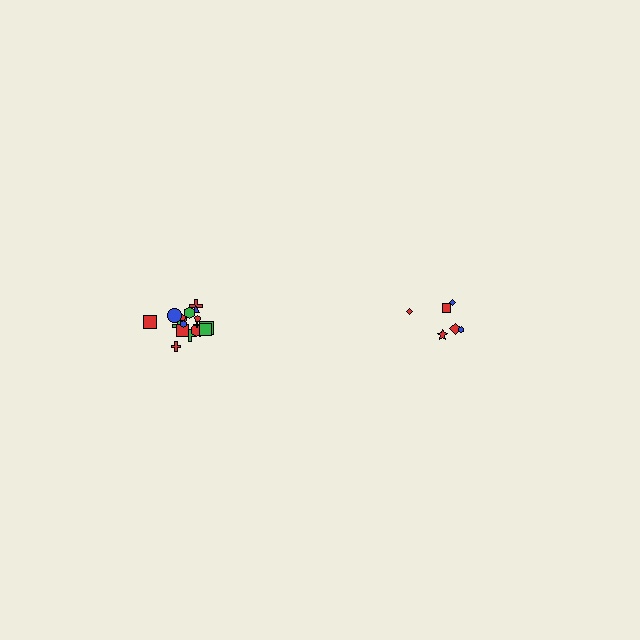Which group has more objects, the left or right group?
The left group.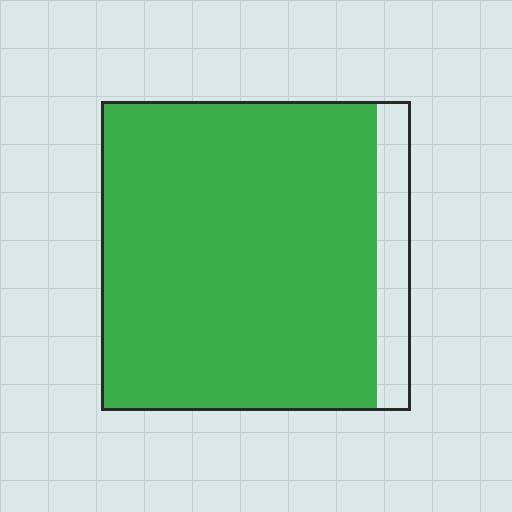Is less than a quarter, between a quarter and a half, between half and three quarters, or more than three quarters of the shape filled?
More than three quarters.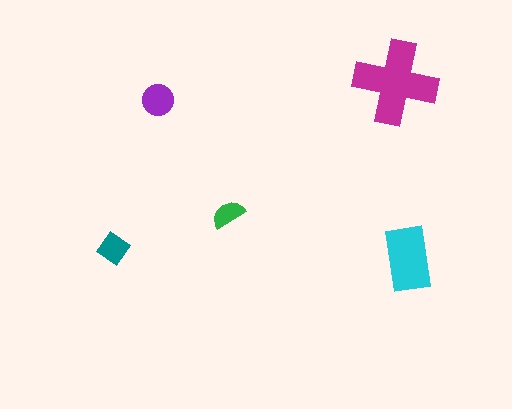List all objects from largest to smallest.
The magenta cross, the cyan rectangle, the purple circle, the teal diamond, the green semicircle.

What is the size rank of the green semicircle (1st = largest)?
5th.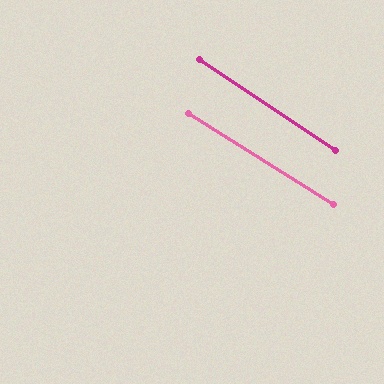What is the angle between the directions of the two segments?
Approximately 2 degrees.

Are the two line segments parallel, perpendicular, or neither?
Parallel — their directions differ by only 1.6°.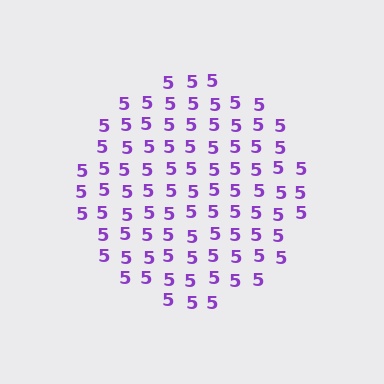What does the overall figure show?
The overall figure shows a circle.